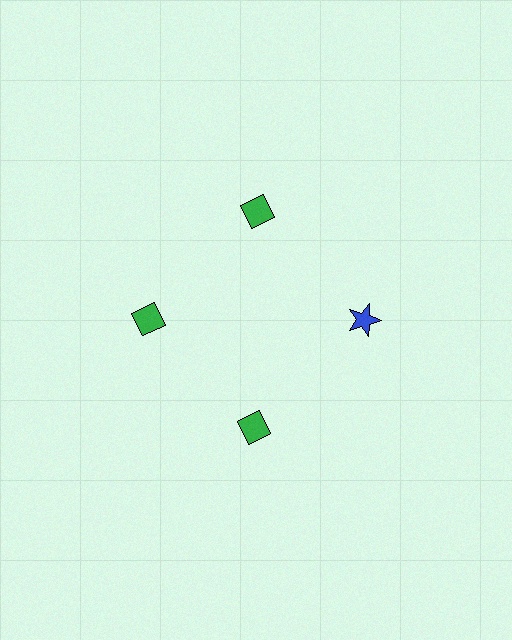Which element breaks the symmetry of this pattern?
The blue star at roughly the 3 o'clock position breaks the symmetry. All other shapes are green diamonds.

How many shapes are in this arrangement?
There are 4 shapes arranged in a ring pattern.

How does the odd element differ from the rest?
It differs in both color (blue instead of green) and shape (star instead of diamond).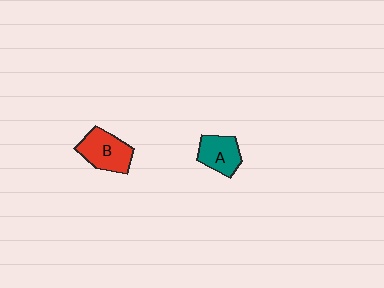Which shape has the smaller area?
Shape A (teal).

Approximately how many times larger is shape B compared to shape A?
Approximately 1.3 times.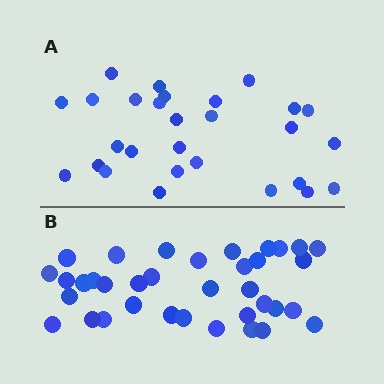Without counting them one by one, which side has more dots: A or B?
Region B (the bottom region) has more dots.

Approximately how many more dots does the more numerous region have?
Region B has roughly 8 or so more dots than region A.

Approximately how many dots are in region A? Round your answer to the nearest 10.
About 30 dots. (The exact count is 28, which rounds to 30.)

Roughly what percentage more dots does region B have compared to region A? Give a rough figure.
About 30% more.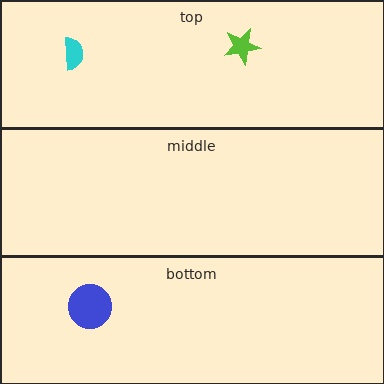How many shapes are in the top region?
2.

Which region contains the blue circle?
The bottom region.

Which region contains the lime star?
The top region.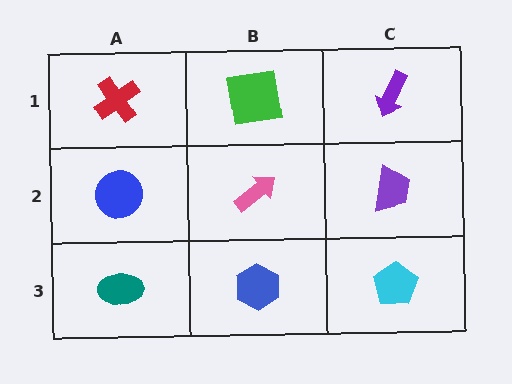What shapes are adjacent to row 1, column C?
A purple trapezoid (row 2, column C), a green square (row 1, column B).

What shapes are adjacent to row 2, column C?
A purple arrow (row 1, column C), a cyan pentagon (row 3, column C), a pink arrow (row 2, column B).